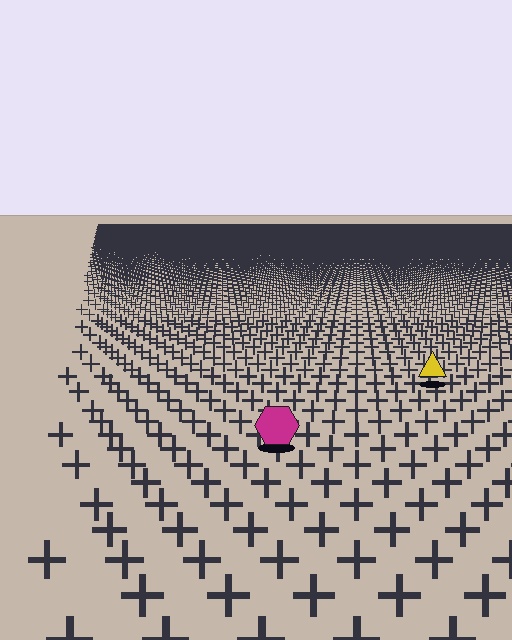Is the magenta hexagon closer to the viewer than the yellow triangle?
Yes. The magenta hexagon is closer — you can tell from the texture gradient: the ground texture is coarser near it.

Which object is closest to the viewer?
The magenta hexagon is closest. The texture marks near it are larger and more spread out.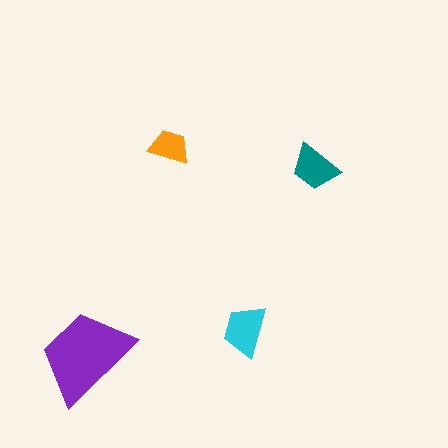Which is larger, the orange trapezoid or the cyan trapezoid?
The cyan one.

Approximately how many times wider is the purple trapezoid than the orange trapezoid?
About 2.5 times wider.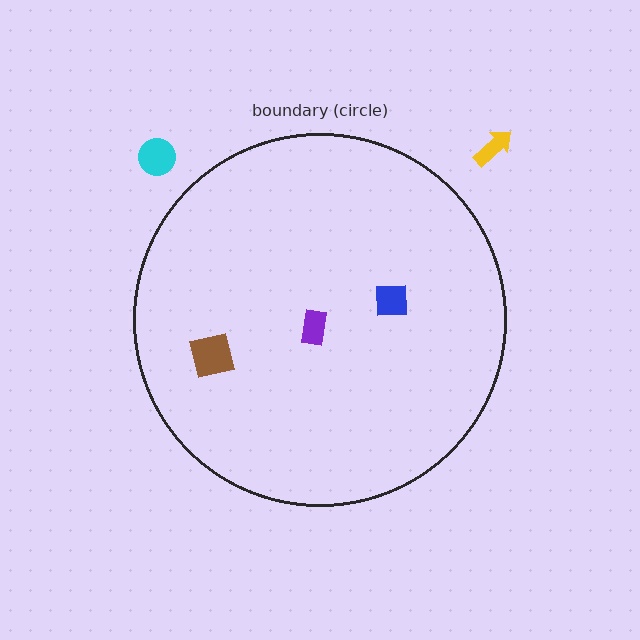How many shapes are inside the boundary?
3 inside, 2 outside.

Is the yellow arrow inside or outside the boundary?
Outside.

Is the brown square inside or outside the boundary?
Inside.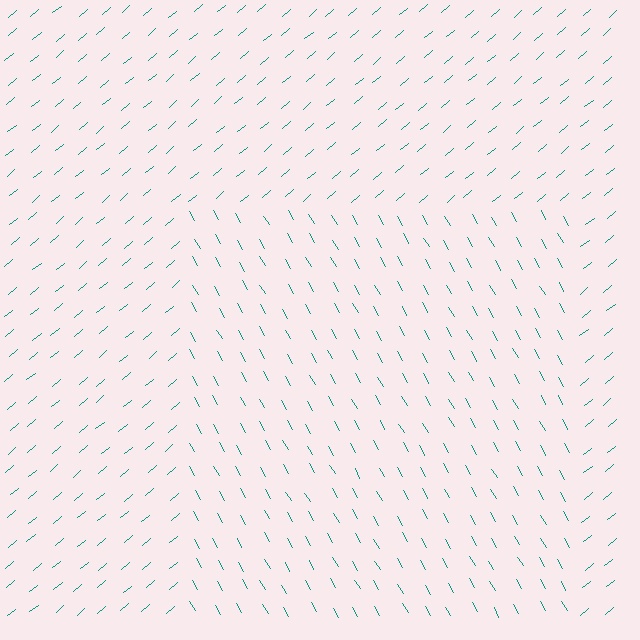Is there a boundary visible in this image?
Yes, there is a texture boundary formed by a change in line orientation.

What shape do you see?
I see a rectangle.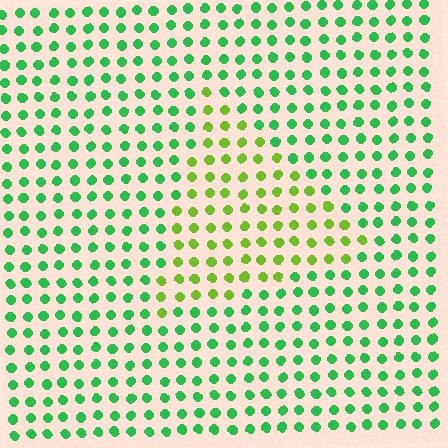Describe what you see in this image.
The image is filled with small green elements in a uniform arrangement. A triangle-shaped region is visible where the elements are tinted to a slightly different hue, forming a subtle color boundary.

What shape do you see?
I see a triangle.